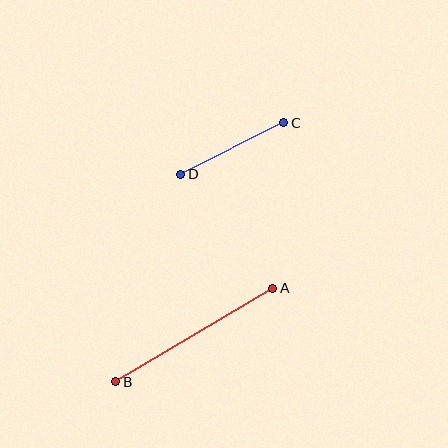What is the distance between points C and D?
The distance is approximately 115 pixels.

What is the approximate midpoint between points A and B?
The midpoint is at approximately (194, 335) pixels.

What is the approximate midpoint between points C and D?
The midpoint is at approximately (232, 149) pixels.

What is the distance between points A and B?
The distance is approximately 183 pixels.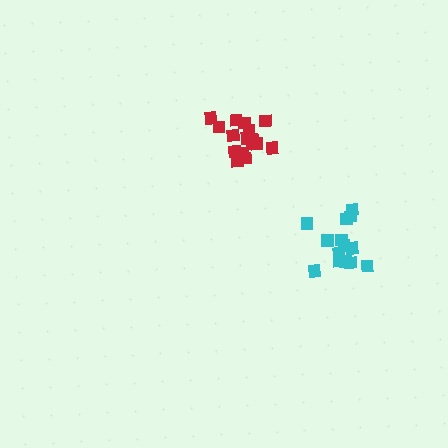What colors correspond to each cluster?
The clusters are colored: red, cyan.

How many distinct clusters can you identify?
There are 2 distinct clusters.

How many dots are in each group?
Group 1: 17 dots, Group 2: 14 dots (31 total).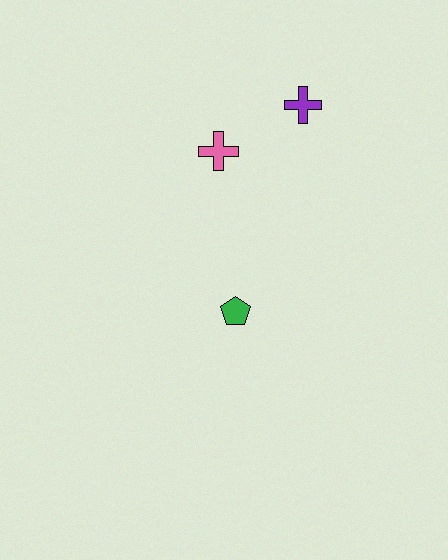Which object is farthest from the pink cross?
The green pentagon is farthest from the pink cross.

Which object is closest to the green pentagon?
The pink cross is closest to the green pentagon.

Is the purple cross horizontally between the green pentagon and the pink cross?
No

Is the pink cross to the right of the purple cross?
No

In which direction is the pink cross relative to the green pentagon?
The pink cross is above the green pentagon.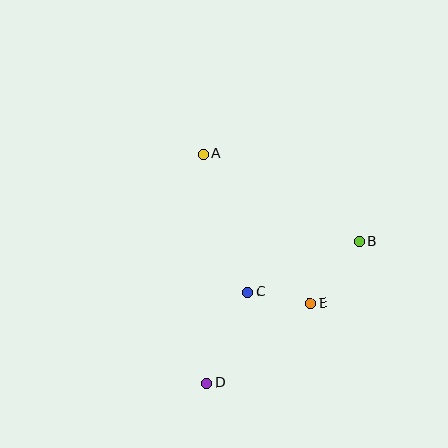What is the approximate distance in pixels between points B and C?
The distance between B and C is approximately 122 pixels.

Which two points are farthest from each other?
Points A and D are farthest from each other.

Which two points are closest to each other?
Points C and E are closest to each other.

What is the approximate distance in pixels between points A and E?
The distance between A and E is approximately 184 pixels.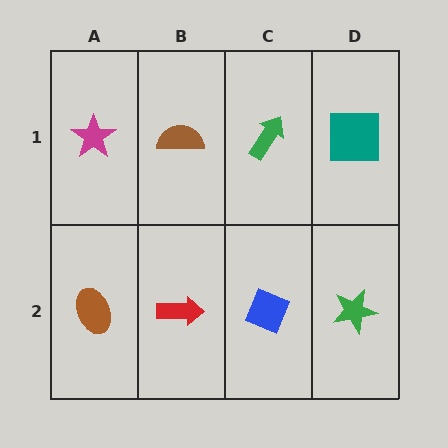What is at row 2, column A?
A brown ellipse.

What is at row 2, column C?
A blue diamond.